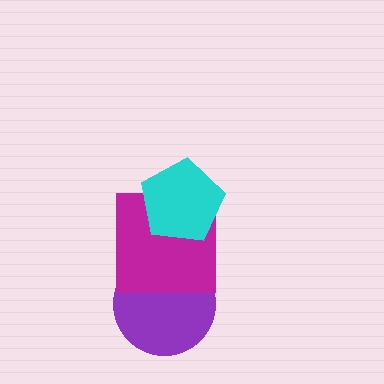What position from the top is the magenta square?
The magenta square is 2nd from the top.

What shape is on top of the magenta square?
The cyan pentagon is on top of the magenta square.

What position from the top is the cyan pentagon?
The cyan pentagon is 1st from the top.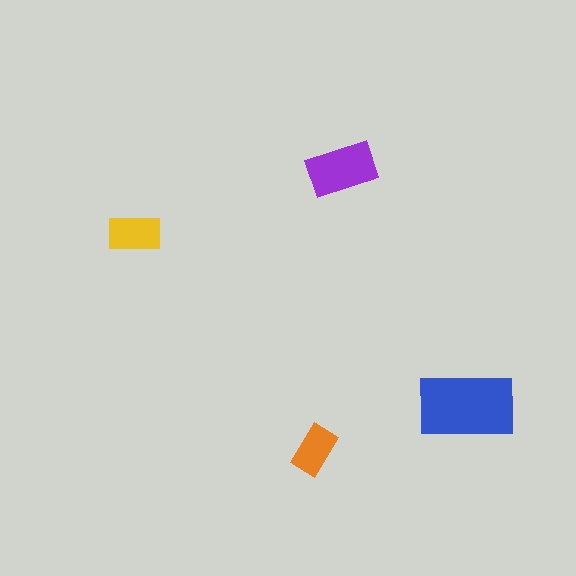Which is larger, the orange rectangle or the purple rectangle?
The purple one.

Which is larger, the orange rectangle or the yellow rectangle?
The yellow one.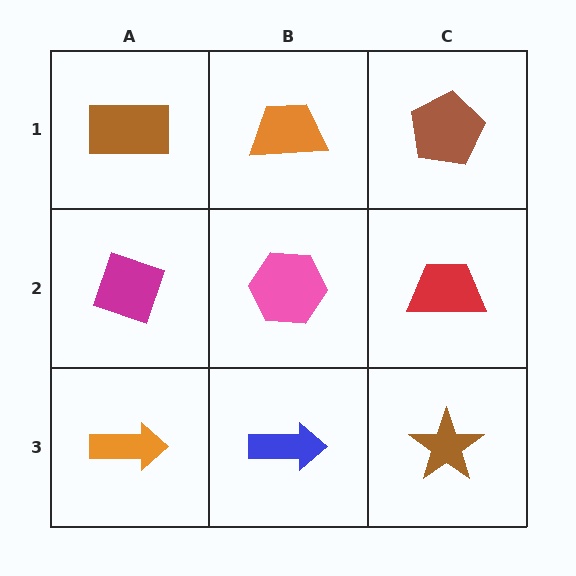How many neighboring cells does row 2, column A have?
3.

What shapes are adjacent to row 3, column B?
A pink hexagon (row 2, column B), an orange arrow (row 3, column A), a brown star (row 3, column C).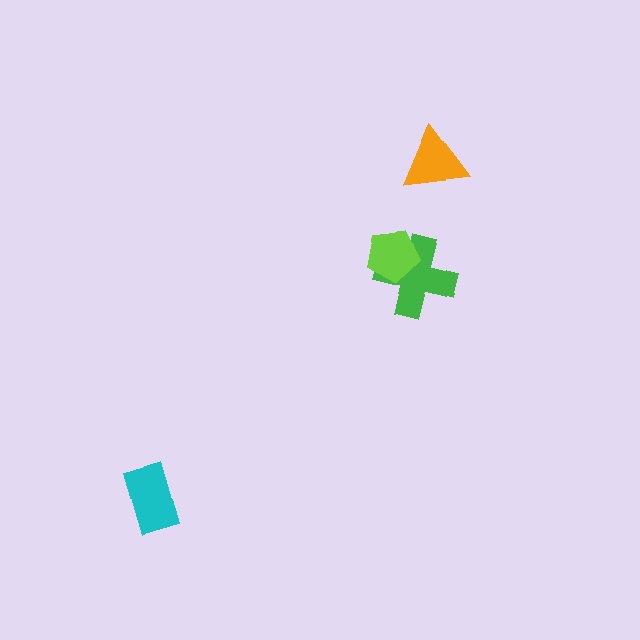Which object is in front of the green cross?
The lime pentagon is in front of the green cross.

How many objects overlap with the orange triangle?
0 objects overlap with the orange triangle.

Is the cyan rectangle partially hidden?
No, no other shape covers it.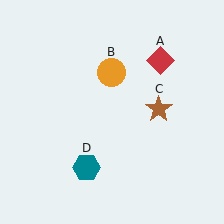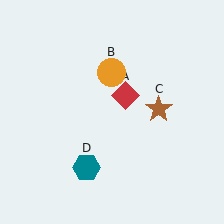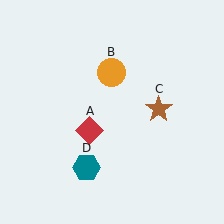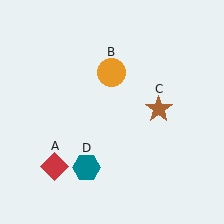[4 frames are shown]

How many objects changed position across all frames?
1 object changed position: red diamond (object A).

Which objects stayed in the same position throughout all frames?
Orange circle (object B) and brown star (object C) and teal hexagon (object D) remained stationary.